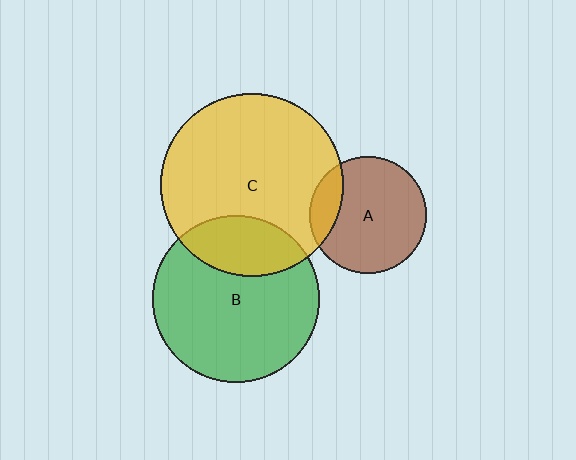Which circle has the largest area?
Circle C (yellow).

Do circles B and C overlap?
Yes.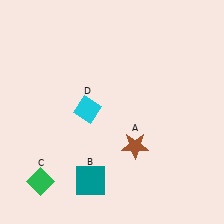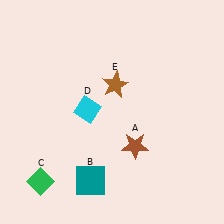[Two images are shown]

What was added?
A brown star (E) was added in Image 2.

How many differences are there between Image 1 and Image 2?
There is 1 difference between the two images.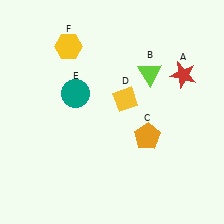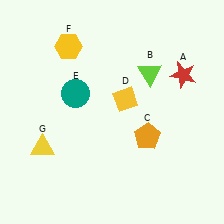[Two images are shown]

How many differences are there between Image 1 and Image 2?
There is 1 difference between the two images.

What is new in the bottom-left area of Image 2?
A yellow triangle (G) was added in the bottom-left area of Image 2.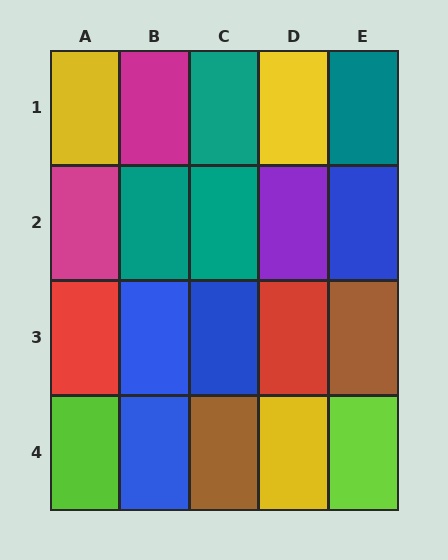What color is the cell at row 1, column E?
Teal.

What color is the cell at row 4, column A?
Lime.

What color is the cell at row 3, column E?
Brown.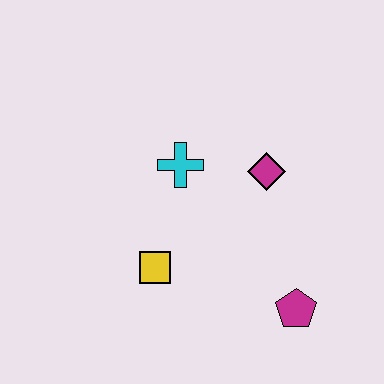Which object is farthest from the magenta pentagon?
The cyan cross is farthest from the magenta pentagon.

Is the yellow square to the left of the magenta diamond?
Yes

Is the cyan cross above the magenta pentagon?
Yes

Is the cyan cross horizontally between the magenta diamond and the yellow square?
Yes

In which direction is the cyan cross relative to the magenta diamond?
The cyan cross is to the left of the magenta diamond.